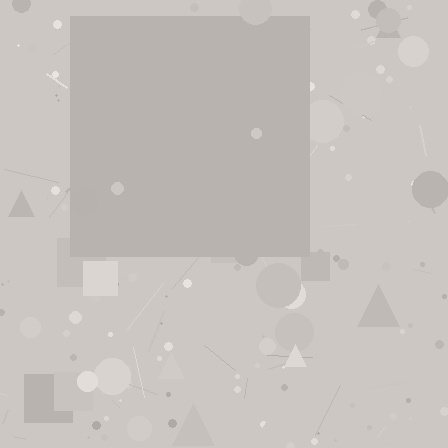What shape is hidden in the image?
A square is hidden in the image.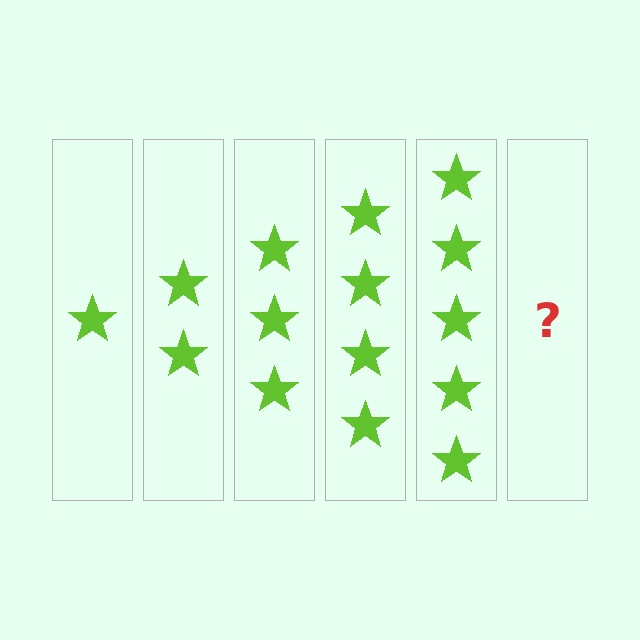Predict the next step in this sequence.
The next step is 6 stars.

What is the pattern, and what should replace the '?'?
The pattern is that each step adds one more star. The '?' should be 6 stars.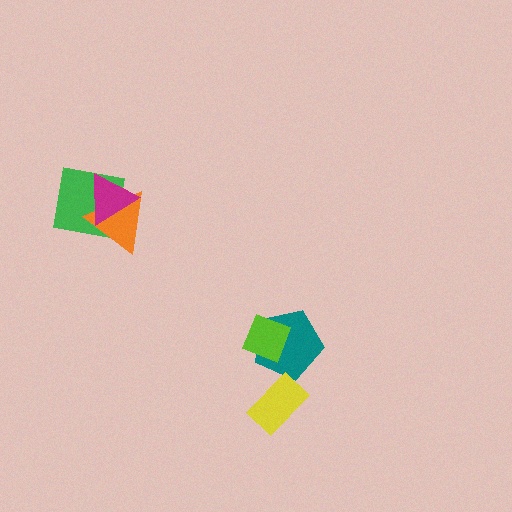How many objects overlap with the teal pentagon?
1 object overlaps with the teal pentagon.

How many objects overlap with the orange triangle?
2 objects overlap with the orange triangle.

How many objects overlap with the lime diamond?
1 object overlaps with the lime diamond.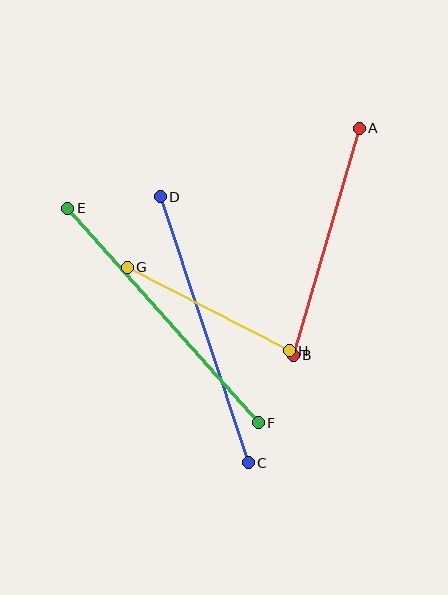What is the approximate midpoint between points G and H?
The midpoint is at approximately (208, 309) pixels.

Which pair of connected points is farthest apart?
Points E and F are farthest apart.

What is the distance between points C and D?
The distance is approximately 280 pixels.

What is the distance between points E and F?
The distance is approximately 287 pixels.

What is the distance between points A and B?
The distance is approximately 236 pixels.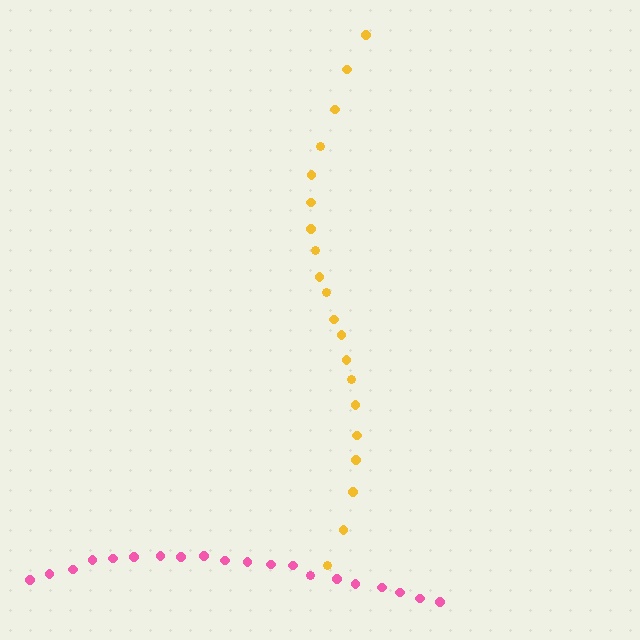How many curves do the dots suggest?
There are 2 distinct paths.